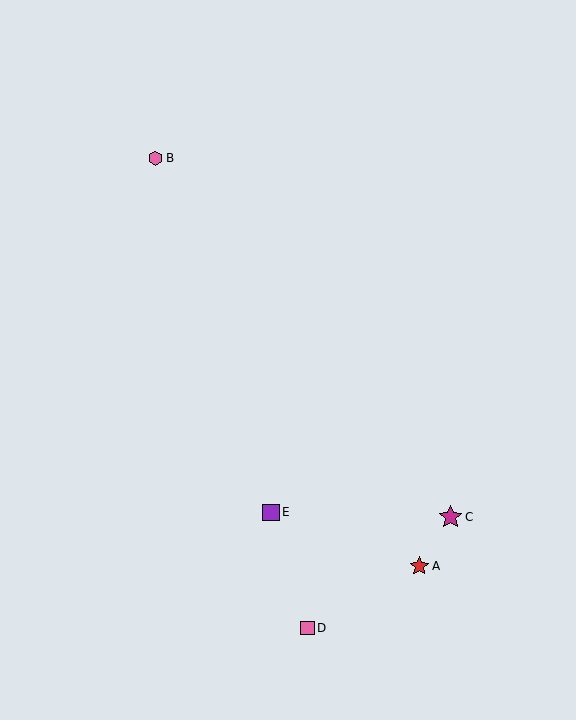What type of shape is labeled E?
Shape E is a purple square.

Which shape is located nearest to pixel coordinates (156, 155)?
The pink hexagon (labeled B) at (155, 158) is nearest to that location.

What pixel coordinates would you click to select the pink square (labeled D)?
Click at (307, 628) to select the pink square D.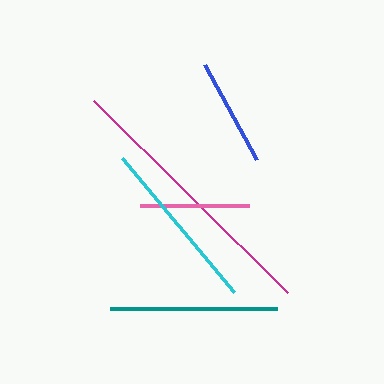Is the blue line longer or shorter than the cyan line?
The cyan line is longer than the blue line.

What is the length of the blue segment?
The blue segment is approximately 108 pixels long.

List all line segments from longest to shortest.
From longest to shortest: magenta, cyan, teal, pink, blue.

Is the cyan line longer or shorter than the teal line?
The cyan line is longer than the teal line.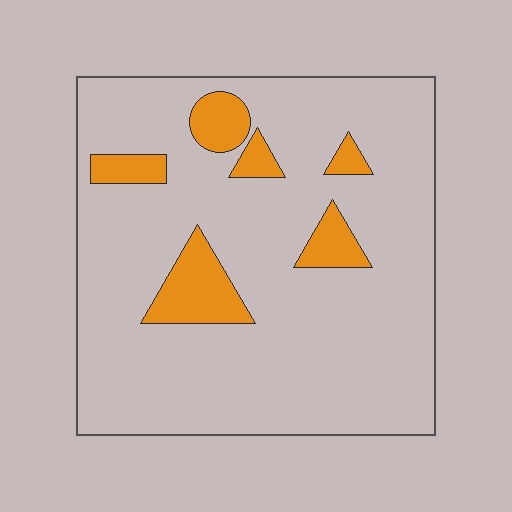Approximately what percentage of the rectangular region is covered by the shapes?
Approximately 15%.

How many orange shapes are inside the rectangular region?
6.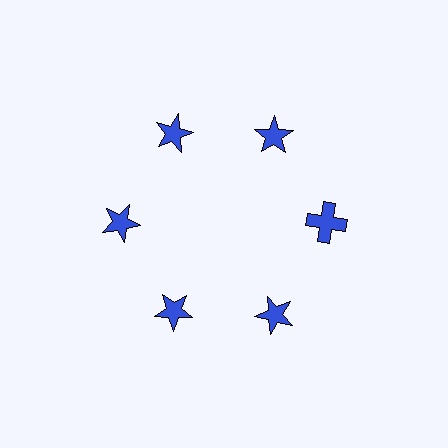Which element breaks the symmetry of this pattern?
The blue cross at roughly the 3 o'clock position breaks the symmetry. All other shapes are blue stars.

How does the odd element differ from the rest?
It has a different shape: cross instead of star.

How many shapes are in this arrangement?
There are 6 shapes arranged in a ring pattern.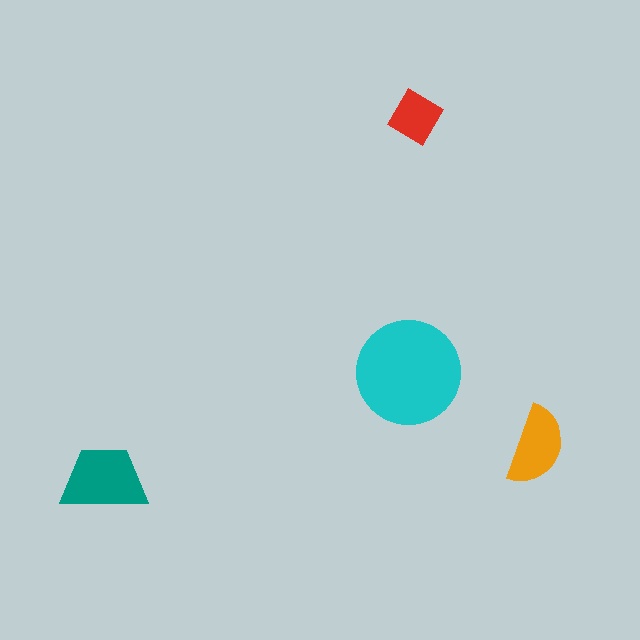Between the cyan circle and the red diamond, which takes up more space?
The cyan circle.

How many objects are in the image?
There are 4 objects in the image.